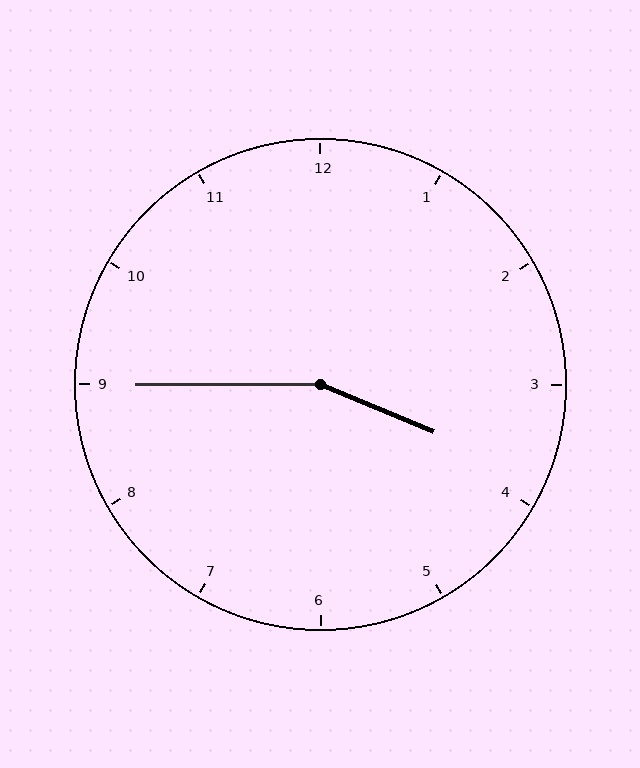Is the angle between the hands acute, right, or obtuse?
It is obtuse.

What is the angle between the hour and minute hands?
Approximately 158 degrees.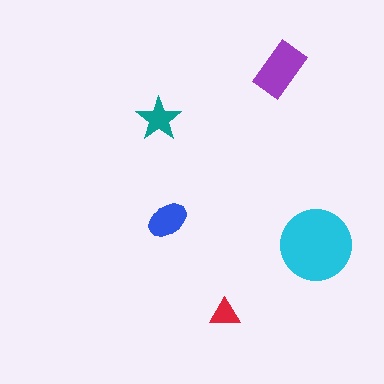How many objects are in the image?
There are 5 objects in the image.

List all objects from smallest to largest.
The red triangle, the teal star, the blue ellipse, the purple rectangle, the cyan circle.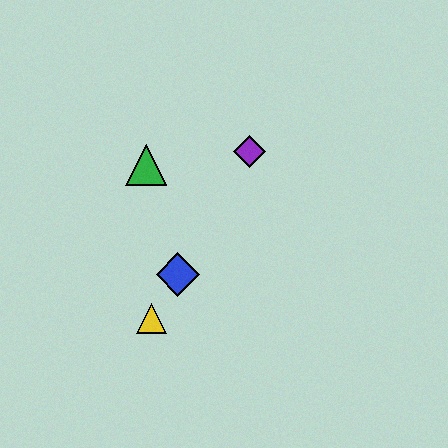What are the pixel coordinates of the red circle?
The red circle is at (175, 279).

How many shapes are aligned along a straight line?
4 shapes (the red circle, the blue diamond, the yellow triangle, the purple diamond) are aligned along a straight line.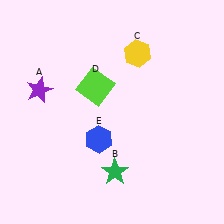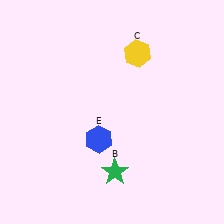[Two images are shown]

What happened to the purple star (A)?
The purple star (A) was removed in Image 2. It was in the top-left area of Image 1.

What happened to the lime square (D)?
The lime square (D) was removed in Image 2. It was in the top-left area of Image 1.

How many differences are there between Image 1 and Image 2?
There are 2 differences between the two images.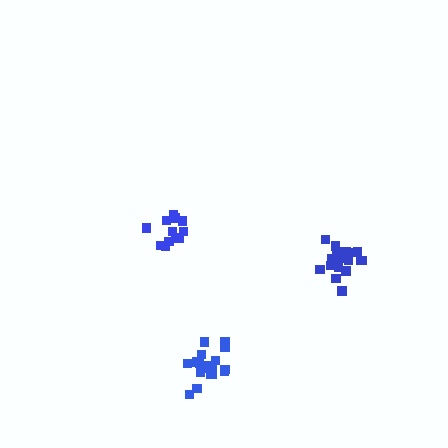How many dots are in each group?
Group 1: 13 dots, Group 2: 19 dots, Group 3: 19 dots (51 total).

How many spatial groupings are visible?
There are 3 spatial groupings.